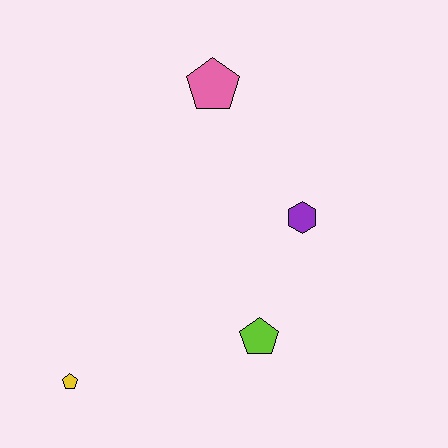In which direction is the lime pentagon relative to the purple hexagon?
The lime pentagon is below the purple hexagon.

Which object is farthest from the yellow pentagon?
The pink pentagon is farthest from the yellow pentagon.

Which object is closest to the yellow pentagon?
The lime pentagon is closest to the yellow pentagon.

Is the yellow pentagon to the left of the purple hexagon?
Yes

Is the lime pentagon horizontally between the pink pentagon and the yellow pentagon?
No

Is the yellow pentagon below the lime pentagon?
Yes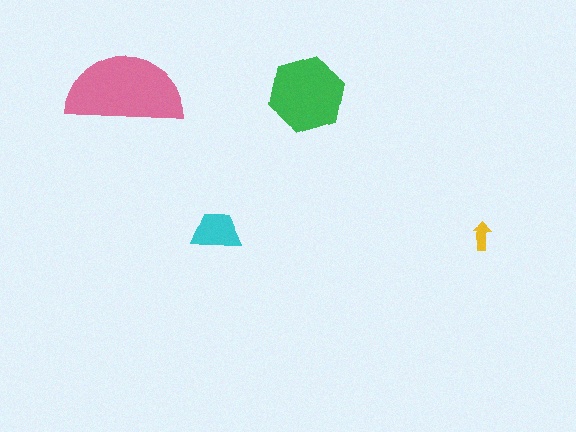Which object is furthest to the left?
The pink semicircle is leftmost.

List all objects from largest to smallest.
The pink semicircle, the green hexagon, the cyan trapezoid, the yellow arrow.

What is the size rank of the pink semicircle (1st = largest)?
1st.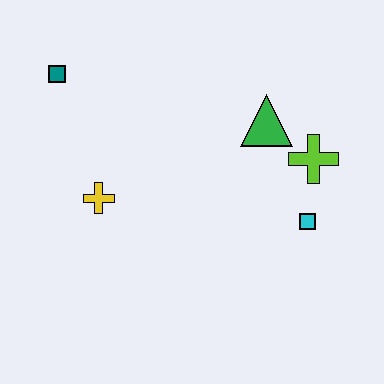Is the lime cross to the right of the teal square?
Yes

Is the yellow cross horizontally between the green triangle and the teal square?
Yes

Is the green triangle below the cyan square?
No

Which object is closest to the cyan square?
The lime cross is closest to the cyan square.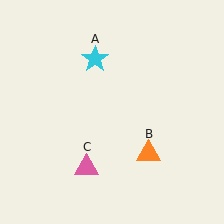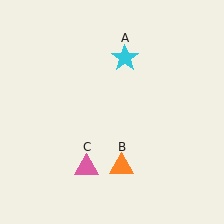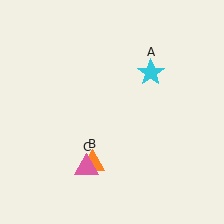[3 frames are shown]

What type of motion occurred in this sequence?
The cyan star (object A), orange triangle (object B) rotated clockwise around the center of the scene.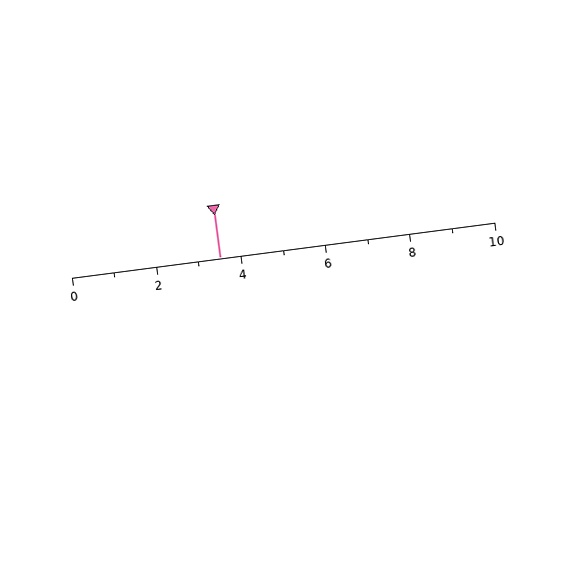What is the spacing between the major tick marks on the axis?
The major ticks are spaced 2 apart.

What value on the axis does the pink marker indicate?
The marker indicates approximately 3.5.